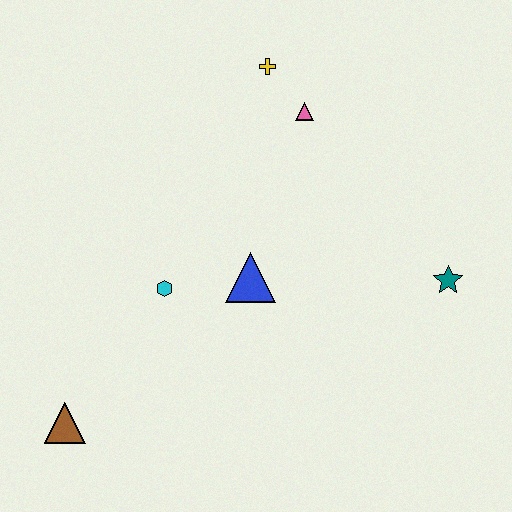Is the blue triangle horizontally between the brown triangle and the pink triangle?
Yes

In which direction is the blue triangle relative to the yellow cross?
The blue triangle is below the yellow cross.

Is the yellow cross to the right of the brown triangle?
Yes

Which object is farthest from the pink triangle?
The brown triangle is farthest from the pink triangle.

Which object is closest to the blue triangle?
The cyan hexagon is closest to the blue triangle.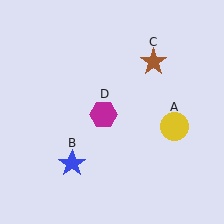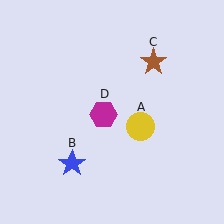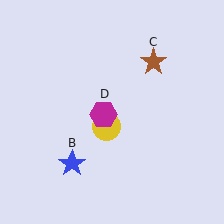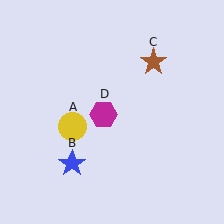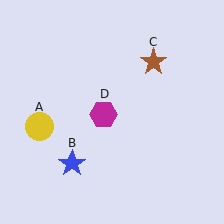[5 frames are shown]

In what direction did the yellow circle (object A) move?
The yellow circle (object A) moved left.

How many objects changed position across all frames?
1 object changed position: yellow circle (object A).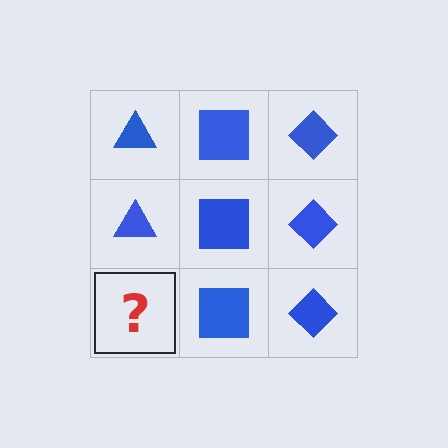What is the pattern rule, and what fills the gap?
The rule is that each column has a consistent shape. The gap should be filled with a blue triangle.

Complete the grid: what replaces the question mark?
The question mark should be replaced with a blue triangle.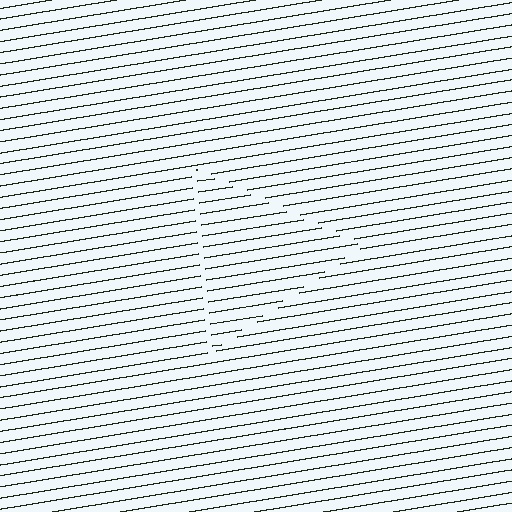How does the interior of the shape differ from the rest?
The interior of the shape contains the same grating, shifted by half a period — the contour is defined by the phase discontinuity where line-ends from the inner and outer gratings abut.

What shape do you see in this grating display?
An illusory triangle. The interior of the shape contains the same grating, shifted by half a period — the contour is defined by the phase discontinuity where line-ends from the inner and outer gratings abut.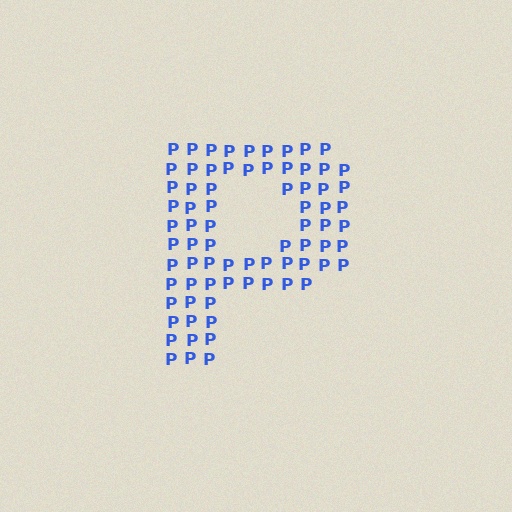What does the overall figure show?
The overall figure shows the letter P.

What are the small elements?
The small elements are letter P's.